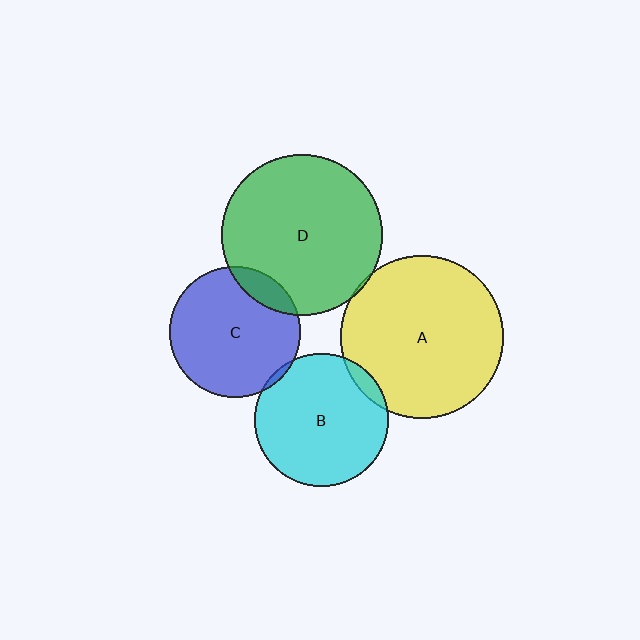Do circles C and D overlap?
Yes.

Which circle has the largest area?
Circle A (yellow).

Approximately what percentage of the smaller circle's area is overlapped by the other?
Approximately 10%.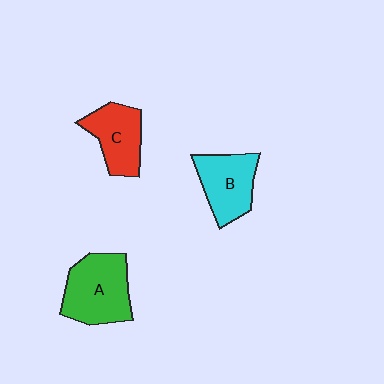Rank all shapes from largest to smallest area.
From largest to smallest: A (green), B (cyan), C (red).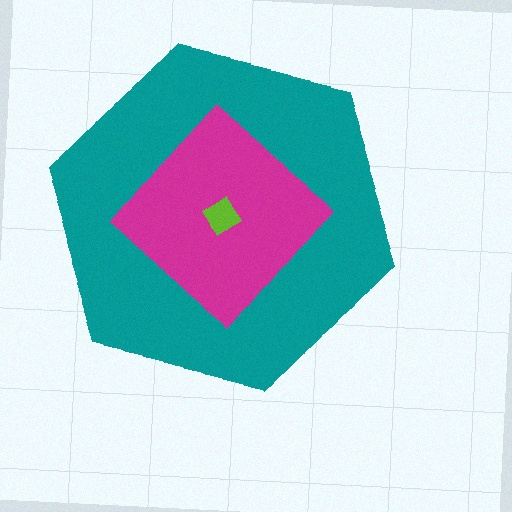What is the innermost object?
The lime diamond.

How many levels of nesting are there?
3.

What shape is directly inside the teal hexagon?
The magenta diamond.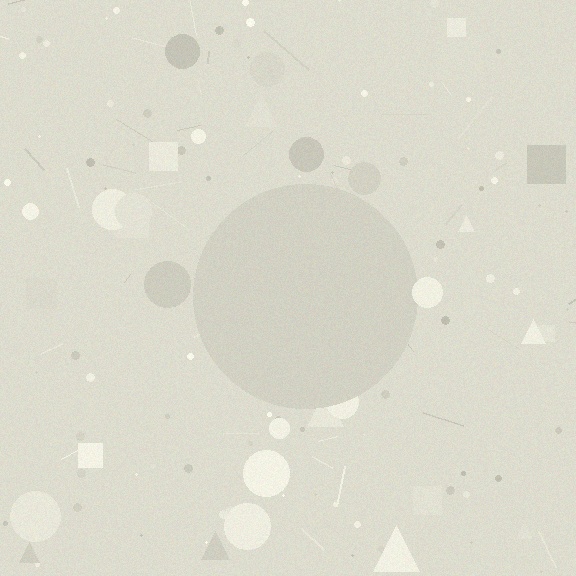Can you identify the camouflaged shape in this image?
The camouflaged shape is a circle.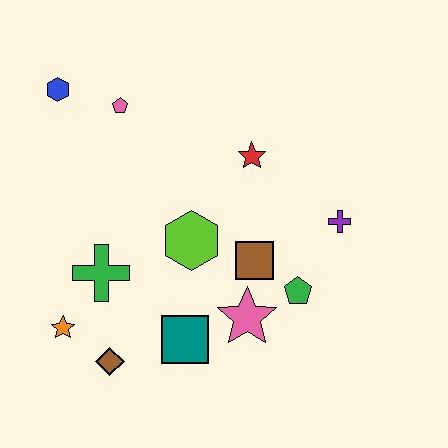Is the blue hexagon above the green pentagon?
Yes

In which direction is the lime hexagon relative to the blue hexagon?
The lime hexagon is below the blue hexagon.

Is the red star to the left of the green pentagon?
Yes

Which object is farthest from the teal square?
The blue hexagon is farthest from the teal square.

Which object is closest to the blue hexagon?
The pink pentagon is closest to the blue hexagon.